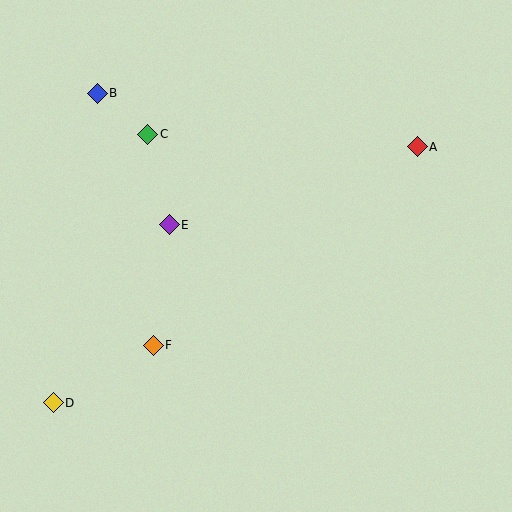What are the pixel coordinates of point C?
Point C is at (148, 134).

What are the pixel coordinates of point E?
Point E is at (169, 225).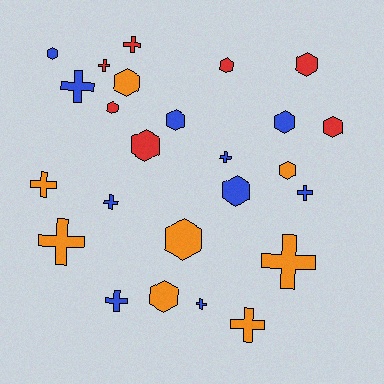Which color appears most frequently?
Blue, with 10 objects.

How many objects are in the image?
There are 25 objects.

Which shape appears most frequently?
Hexagon, with 13 objects.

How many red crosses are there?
There are 2 red crosses.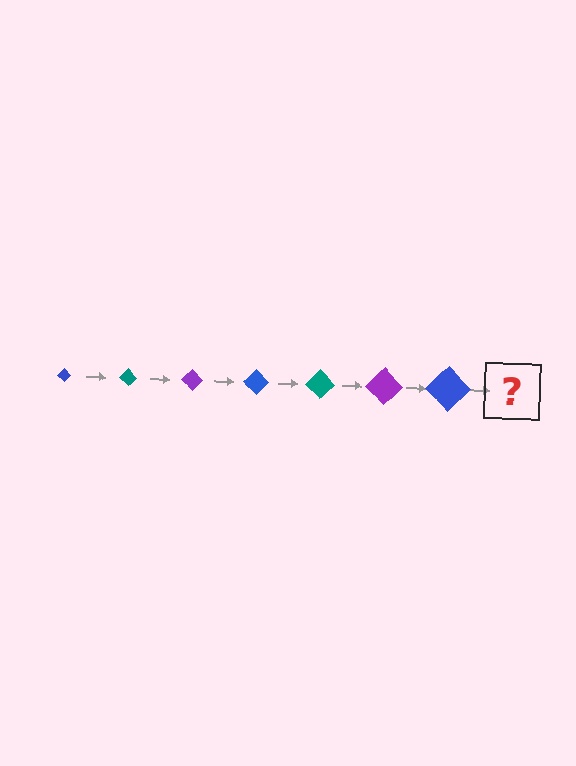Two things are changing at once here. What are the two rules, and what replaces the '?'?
The two rules are that the diamond grows larger each step and the color cycles through blue, teal, and purple. The '?' should be a teal diamond, larger than the previous one.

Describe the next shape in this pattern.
It should be a teal diamond, larger than the previous one.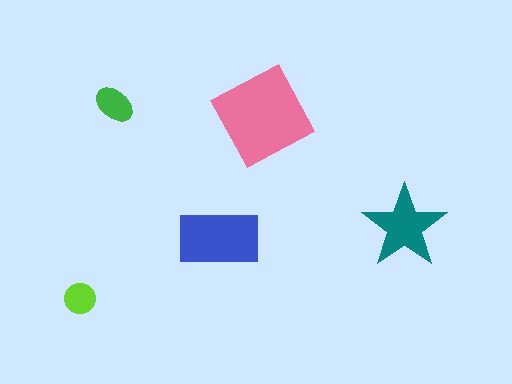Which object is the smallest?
The lime circle.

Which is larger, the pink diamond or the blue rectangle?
The pink diamond.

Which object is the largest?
The pink diamond.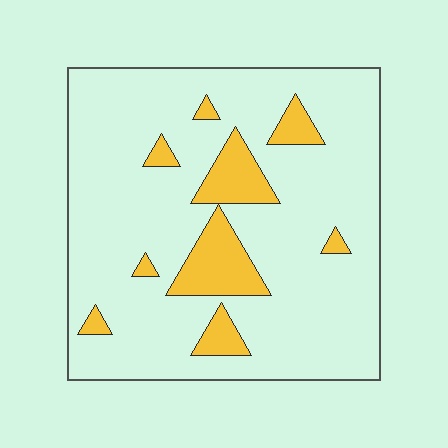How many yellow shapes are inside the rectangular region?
9.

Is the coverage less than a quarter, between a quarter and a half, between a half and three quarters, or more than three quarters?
Less than a quarter.